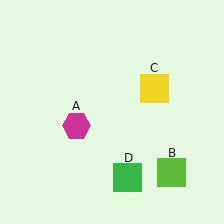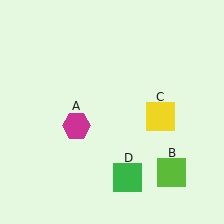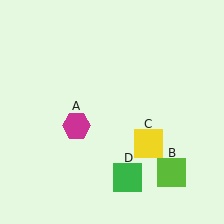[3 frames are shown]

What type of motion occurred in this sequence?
The yellow square (object C) rotated clockwise around the center of the scene.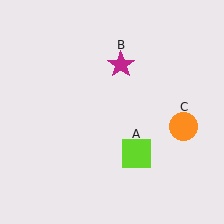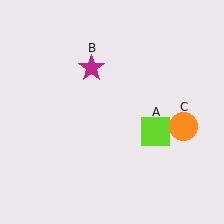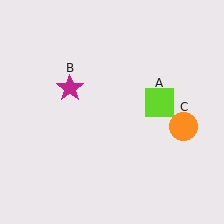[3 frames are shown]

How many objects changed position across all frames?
2 objects changed position: lime square (object A), magenta star (object B).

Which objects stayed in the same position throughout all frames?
Orange circle (object C) remained stationary.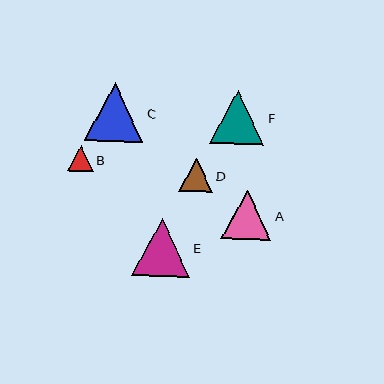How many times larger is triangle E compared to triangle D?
Triangle E is approximately 1.7 times the size of triangle D.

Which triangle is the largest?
Triangle C is the largest with a size of approximately 58 pixels.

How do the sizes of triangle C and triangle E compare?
Triangle C and triangle E are approximately the same size.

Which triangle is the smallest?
Triangle B is the smallest with a size of approximately 26 pixels.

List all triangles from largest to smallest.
From largest to smallest: C, E, F, A, D, B.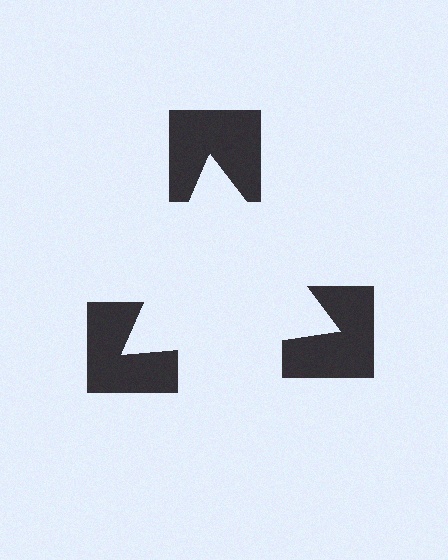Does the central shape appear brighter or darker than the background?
It typically appears slightly brighter than the background, even though no actual brightness change is drawn.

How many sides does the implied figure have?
3 sides.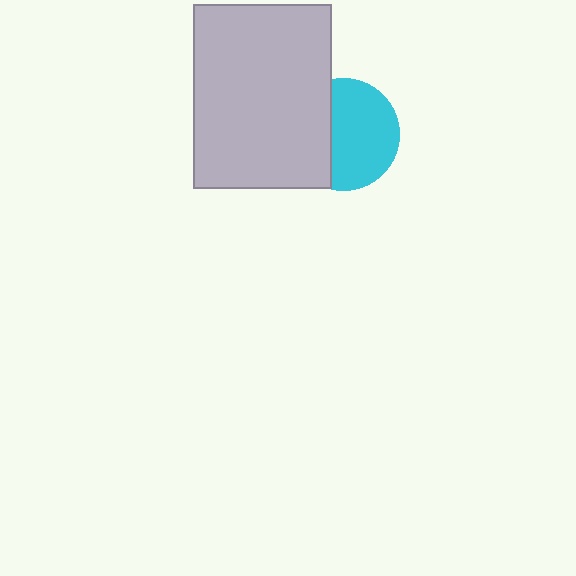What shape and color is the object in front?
The object in front is a light gray rectangle.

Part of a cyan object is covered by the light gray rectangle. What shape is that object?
It is a circle.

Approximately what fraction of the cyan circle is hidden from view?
Roughly 37% of the cyan circle is hidden behind the light gray rectangle.